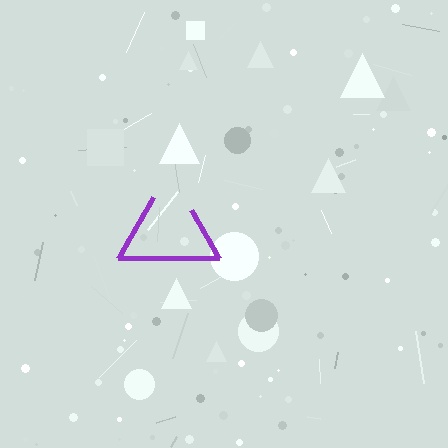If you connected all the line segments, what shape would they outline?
They would outline a triangle.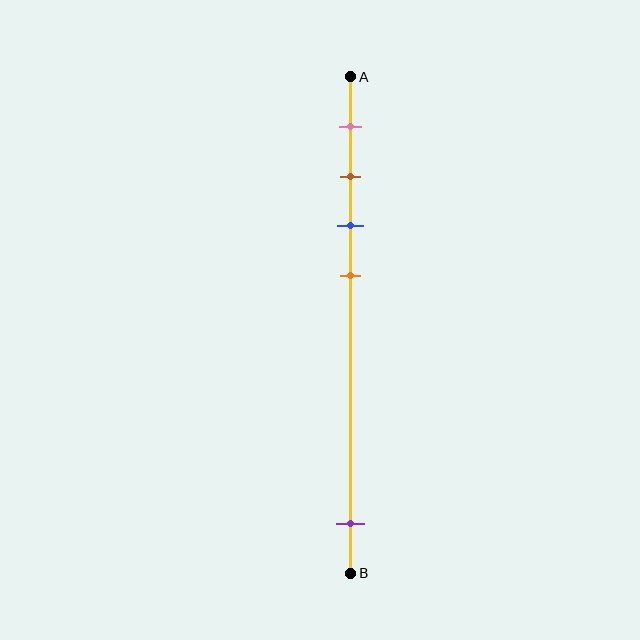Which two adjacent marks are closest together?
The brown and blue marks are the closest adjacent pair.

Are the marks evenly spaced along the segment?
No, the marks are not evenly spaced.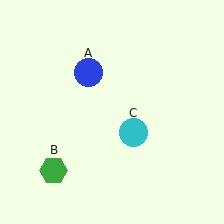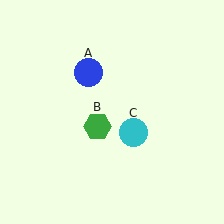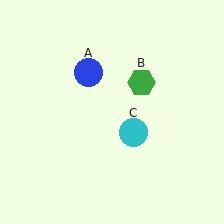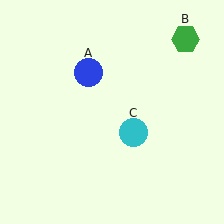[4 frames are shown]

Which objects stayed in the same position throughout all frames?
Blue circle (object A) and cyan circle (object C) remained stationary.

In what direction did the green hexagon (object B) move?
The green hexagon (object B) moved up and to the right.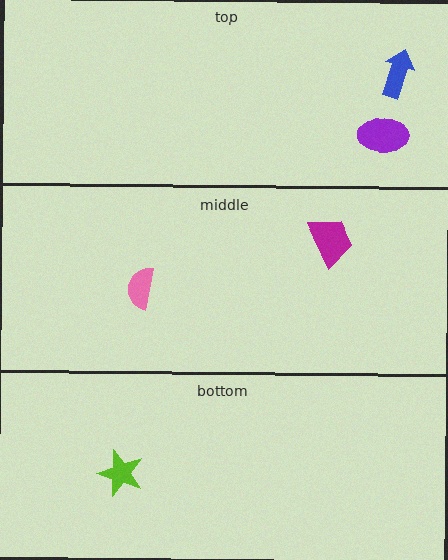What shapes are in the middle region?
The pink semicircle, the magenta trapezoid.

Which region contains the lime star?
The bottom region.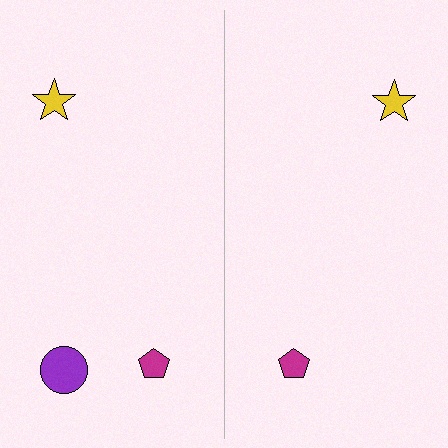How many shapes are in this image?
There are 5 shapes in this image.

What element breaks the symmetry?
A purple circle is missing from the right side.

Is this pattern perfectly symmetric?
No, the pattern is not perfectly symmetric. A purple circle is missing from the right side.